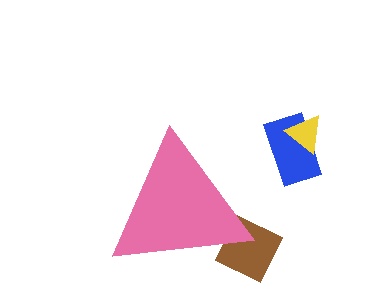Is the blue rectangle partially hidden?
No, the blue rectangle is fully visible.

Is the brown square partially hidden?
Yes, the brown square is partially hidden behind the pink triangle.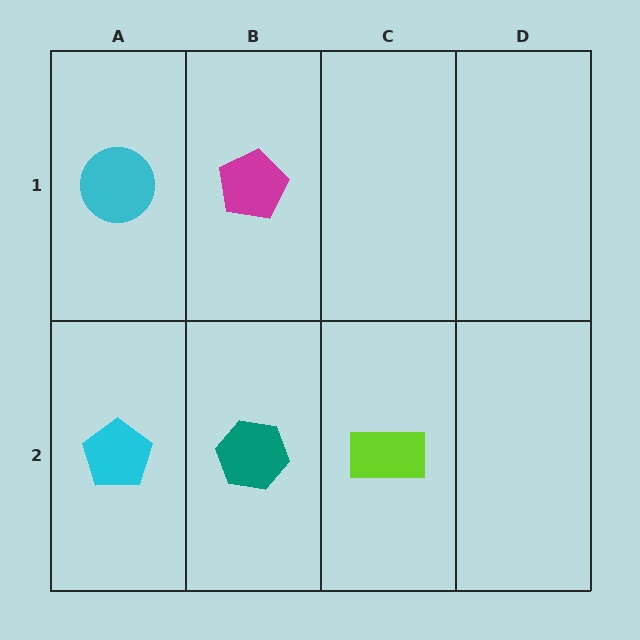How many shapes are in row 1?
2 shapes.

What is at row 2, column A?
A cyan pentagon.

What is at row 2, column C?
A lime rectangle.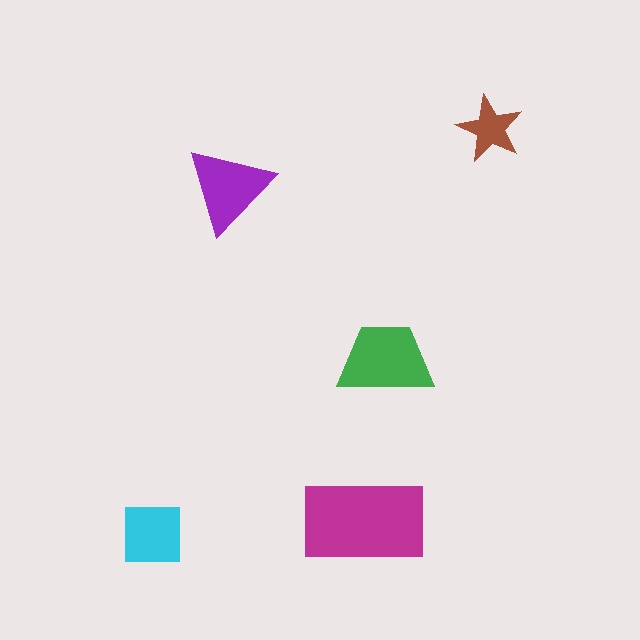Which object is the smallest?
The brown star.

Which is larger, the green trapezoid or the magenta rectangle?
The magenta rectangle.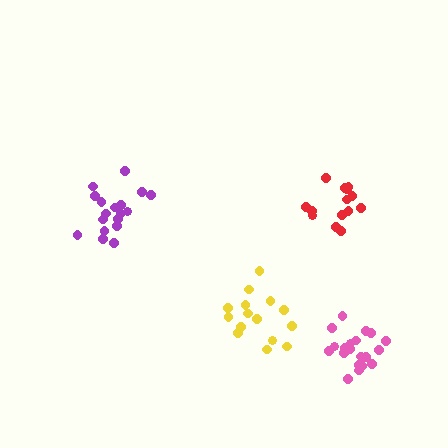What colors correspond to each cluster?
The clusters are colored: yellow, purple, red, pink.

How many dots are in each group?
Group 1: 15 dots, Group 2: 18 dots, Group 3: 14 dots, Group 4: 20 dots (67 total).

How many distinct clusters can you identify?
There are 4 distinct clusters.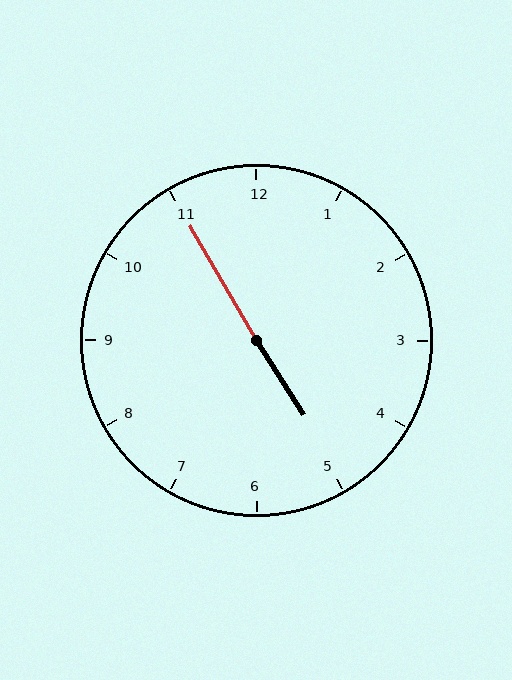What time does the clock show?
4:55.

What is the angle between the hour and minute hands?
Approximately 178 degrees.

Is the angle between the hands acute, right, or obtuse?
It is obtuse.